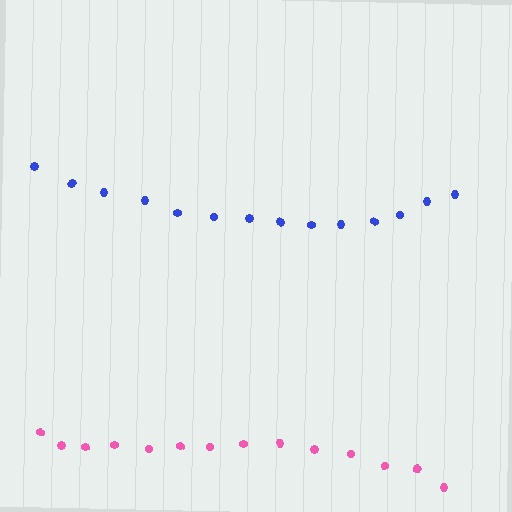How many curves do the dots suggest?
There are 2 distinct paths.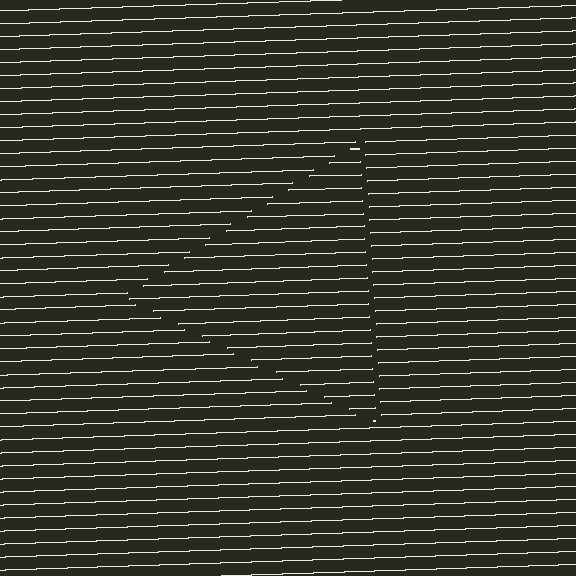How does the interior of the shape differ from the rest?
The interior of the shape contains the same grating, shifted by half a period — the contour is defined by the phase discontinuity where line-ends from the inner and outer gratings abut.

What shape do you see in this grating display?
An illusory triangle. The interior of the shape contains the same grating, shifted by half a period — the contour is defined by the phase discontinuity where line-ends from the inner and outer gratings abut.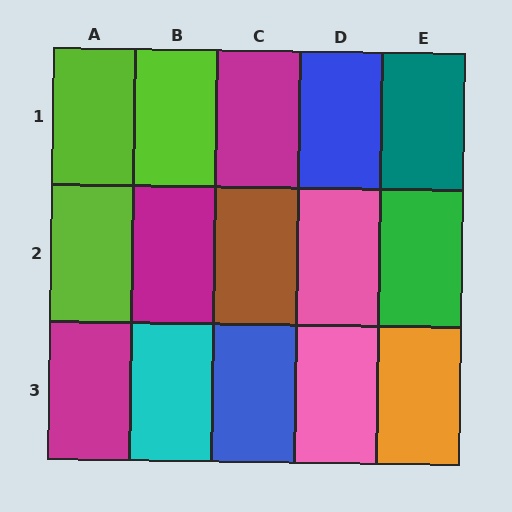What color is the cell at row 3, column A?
Magenta.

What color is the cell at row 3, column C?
Blue.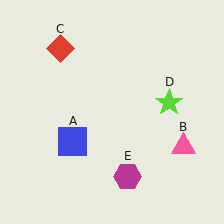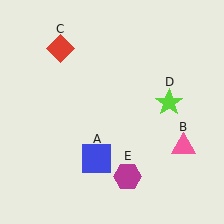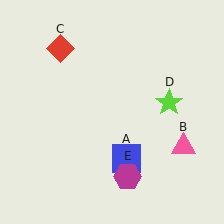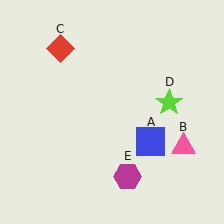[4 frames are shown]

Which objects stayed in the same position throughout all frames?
Pink triangle (object B) and red diamond (object C) and lime star (object D) and magenta hexagon (object E) remained stationary.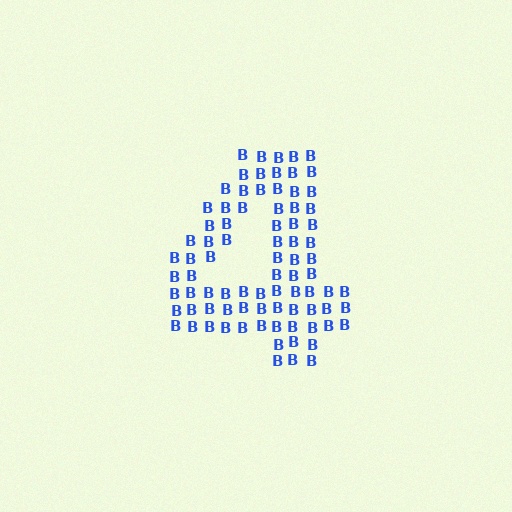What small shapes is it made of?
It is made of small letter B's.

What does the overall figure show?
The overall figure shows the digit 4.